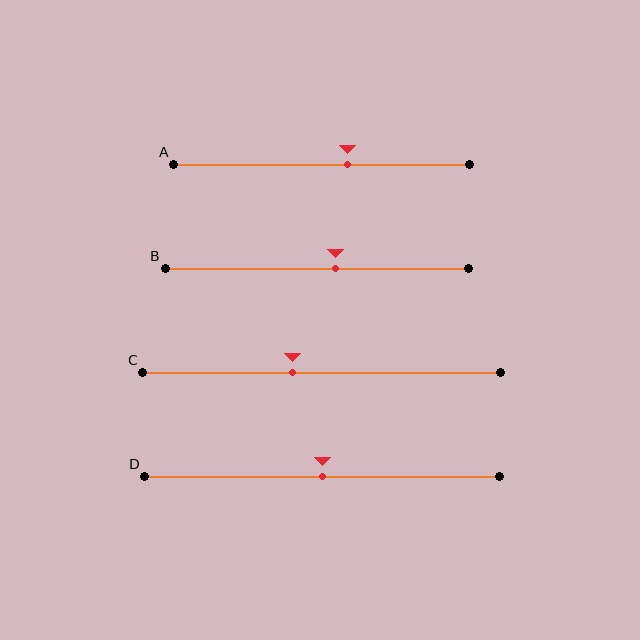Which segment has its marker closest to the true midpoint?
Segment D has its marker closest to the true midpoint.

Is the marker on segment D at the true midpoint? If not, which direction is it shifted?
Yes, the marker on segment D is at the true midpoint.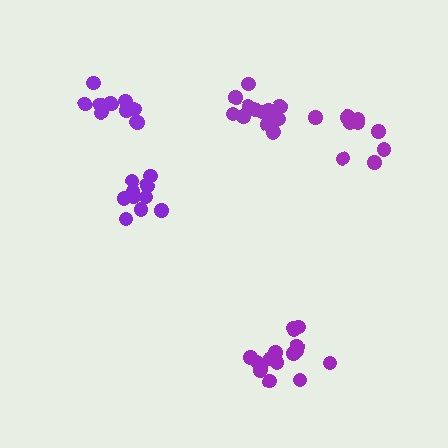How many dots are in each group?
Group 1: 11 dots, Group 2: 10 dots, Group 3: 10 dots, Group 4: 16 dots, Group 5: 16 dots (63 total).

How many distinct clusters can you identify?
There are 5 distinct clusters.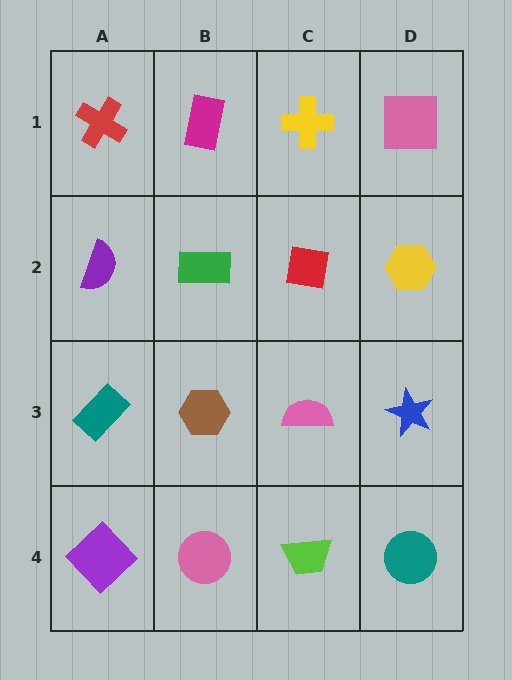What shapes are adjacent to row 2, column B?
A magenta rectangle (row 1, column B), a brown hexagon (row 3, column B), a purple semicircle (row 2, column A), a red square (row 2, column C).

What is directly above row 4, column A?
A teal rectangle.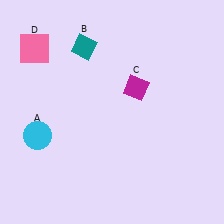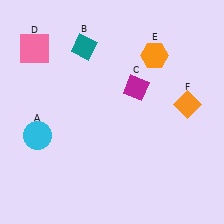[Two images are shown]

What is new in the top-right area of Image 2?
An orange diamond (F) was added in the top-right area of Image 2.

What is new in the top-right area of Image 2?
An orange hexagon (E) was added in the top-right area of Image 2.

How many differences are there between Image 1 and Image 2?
There are 2 differences between the two images.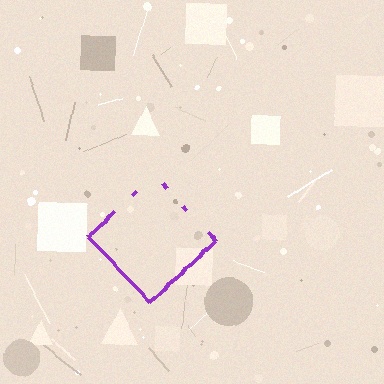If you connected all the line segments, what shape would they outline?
They would outline a diamond.